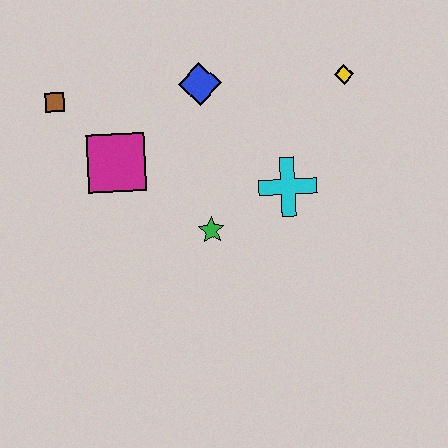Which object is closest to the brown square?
The magenta square is closest to the brown square.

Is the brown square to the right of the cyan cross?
No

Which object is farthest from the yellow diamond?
The brown square is farthest from the yellow diamond.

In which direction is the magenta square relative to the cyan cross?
The magenta square is to the left of the cyan cross.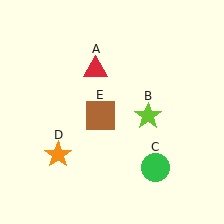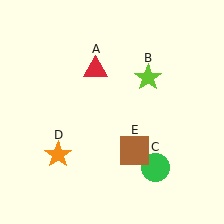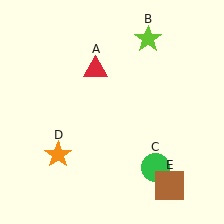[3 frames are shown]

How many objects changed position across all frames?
2 objects changed position: lime star (object B), brown square (object E).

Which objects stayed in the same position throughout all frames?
Red triangle (object A) and green circle (object C) and orange star (object D) remained stationary.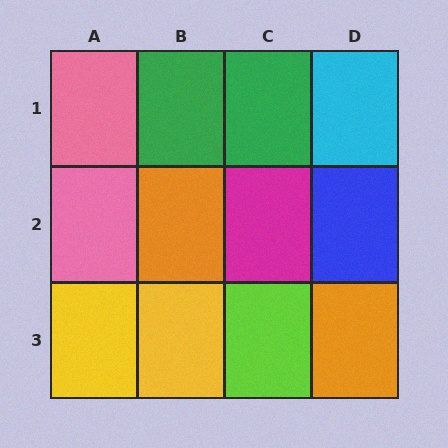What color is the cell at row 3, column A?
Yellow.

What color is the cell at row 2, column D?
Blue.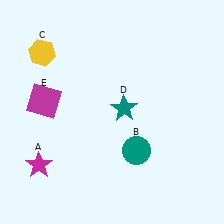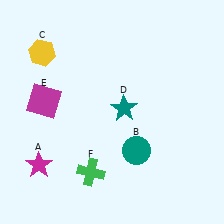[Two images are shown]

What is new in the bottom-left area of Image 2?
A green cross (F) was added in the bottom-left area of Image 2.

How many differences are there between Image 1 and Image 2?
There is 1 difference between the two images.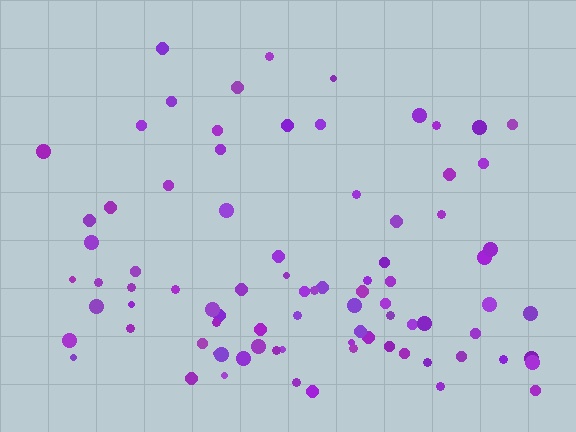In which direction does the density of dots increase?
From top to bottom, with the bottom side densest.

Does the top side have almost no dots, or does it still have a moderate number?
Still a moderate number, just noticeably fewer than the bottom.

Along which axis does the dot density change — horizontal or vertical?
Vertical.